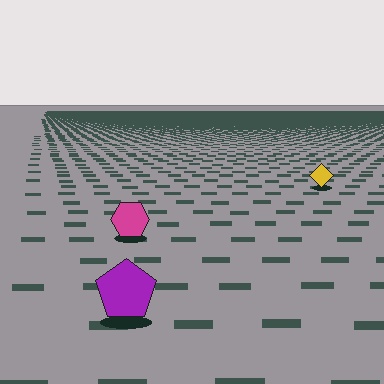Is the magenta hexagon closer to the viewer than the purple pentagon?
No. The purple pentagon is closer — you can tell from the texture gradient: the ground texture is coarser near it.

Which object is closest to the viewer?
The purple pentagon is closest. The texture marks near it are larger and more spread out.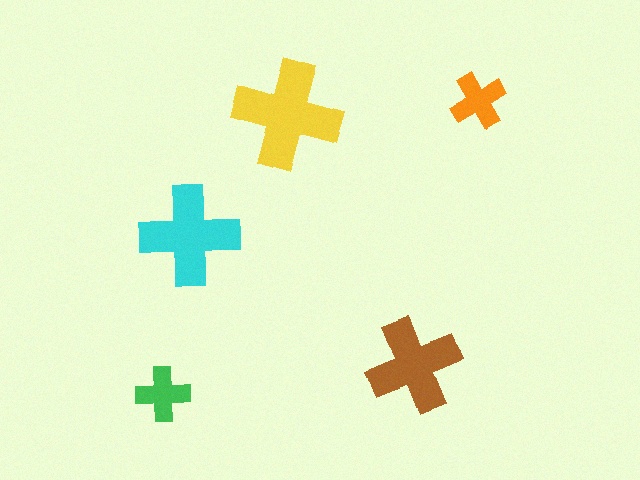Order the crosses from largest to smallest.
the yellow one, the cyan one, the brown one, the orange one, the green one.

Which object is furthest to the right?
The orange cross is rightmost.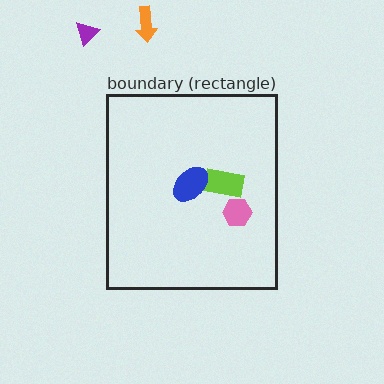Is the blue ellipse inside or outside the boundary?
Inside.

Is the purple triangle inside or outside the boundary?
Outside.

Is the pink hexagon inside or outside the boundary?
Inside.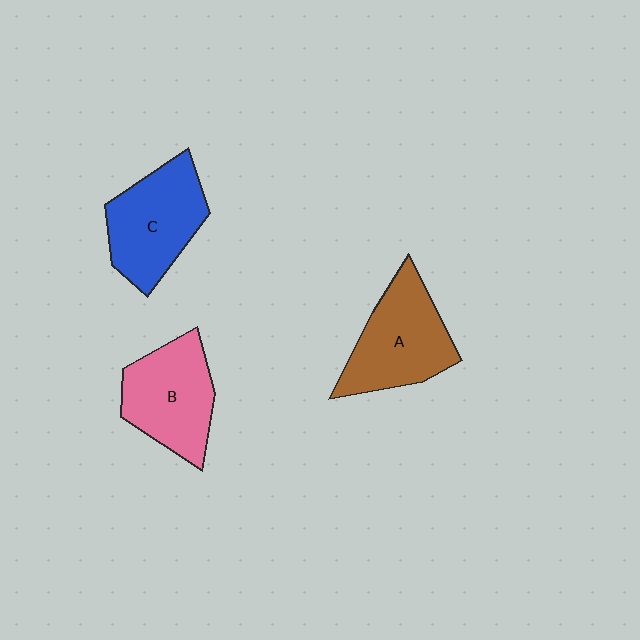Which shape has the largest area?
Shape A (brown).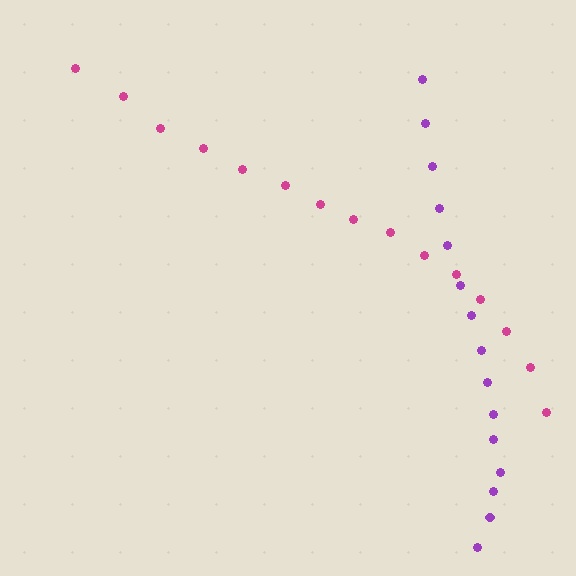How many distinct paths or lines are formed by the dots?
There are 2 distinct paths.